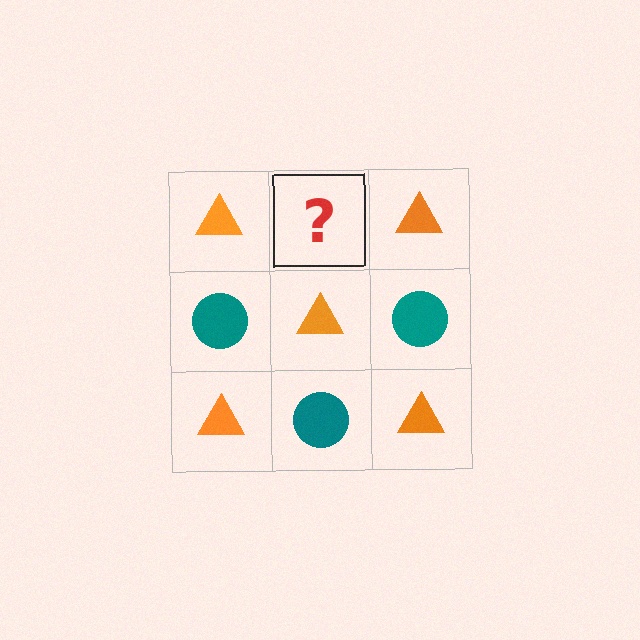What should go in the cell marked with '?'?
The missing cell should contain a teal circle.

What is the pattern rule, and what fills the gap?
The rule is that it alternates orange triangle and teal circle in a checkerboard pattern. The gap should be filled with a teal circle.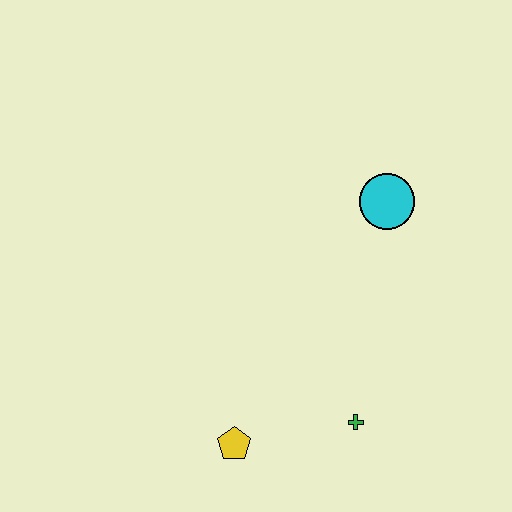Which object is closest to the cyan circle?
The green cross is closest to the cyan circle.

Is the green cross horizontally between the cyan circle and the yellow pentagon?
Yes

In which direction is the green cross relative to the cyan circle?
The green cross is below the cyan circle.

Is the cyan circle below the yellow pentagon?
No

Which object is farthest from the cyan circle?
The yellow pentagon is farthest from the cyan circle.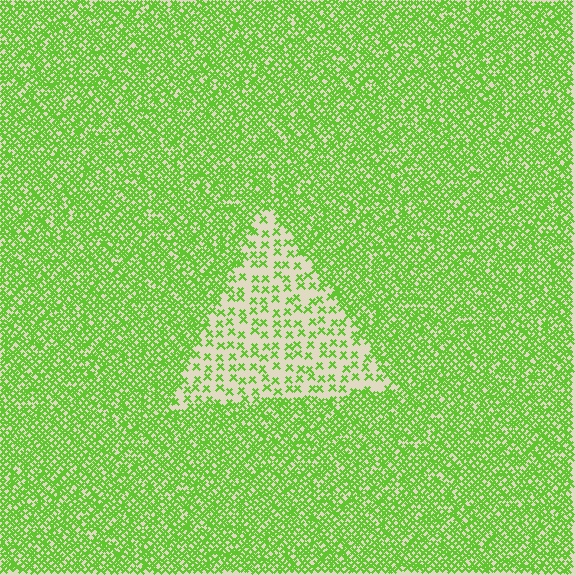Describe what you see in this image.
The image contains small lime elements arranged at two different densities. A triangle-shaped region is visible where the elements are less densely packed than the surrounding area.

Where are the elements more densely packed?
The elements are more densely packed outside the triangle boundary.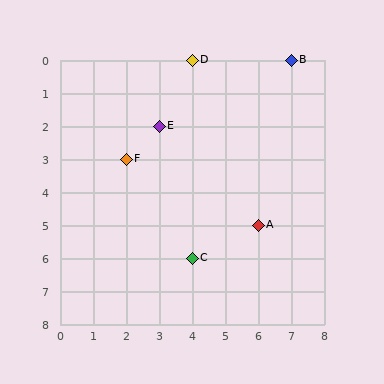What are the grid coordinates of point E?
Point E is at grid coordinates (3, 2).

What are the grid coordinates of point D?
Point D is at grid coordinates (4, 0).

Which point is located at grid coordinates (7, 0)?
Point B is at (7, 0).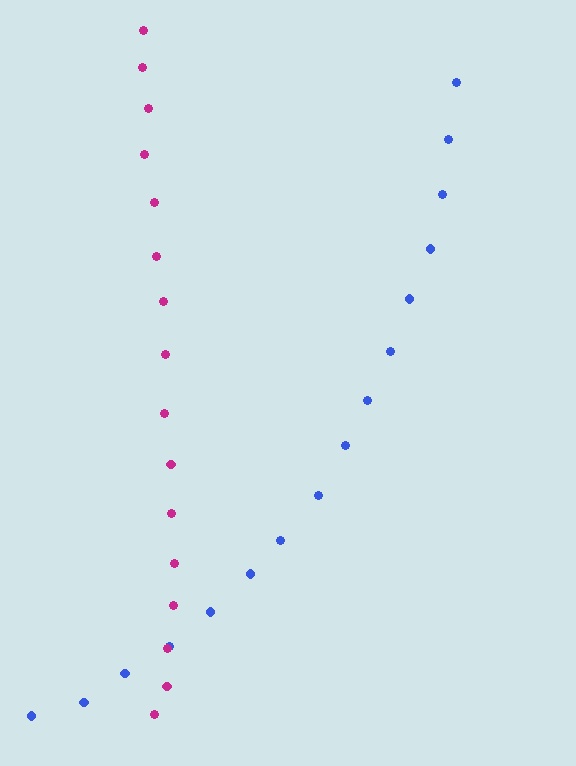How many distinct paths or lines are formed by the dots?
There are 2 distinct paths.